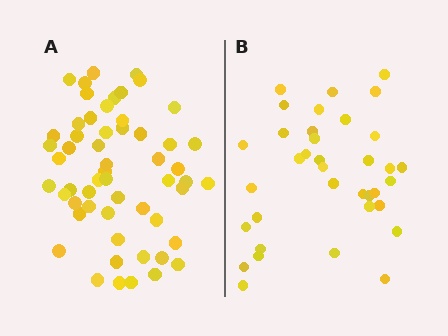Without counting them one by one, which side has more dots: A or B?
Region A (the left region) has more dots.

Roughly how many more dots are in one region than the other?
Region A has approximately 20 more dots than region B.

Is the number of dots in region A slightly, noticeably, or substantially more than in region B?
Region A has substantially more. The ratio is roughly 1.6 to 1.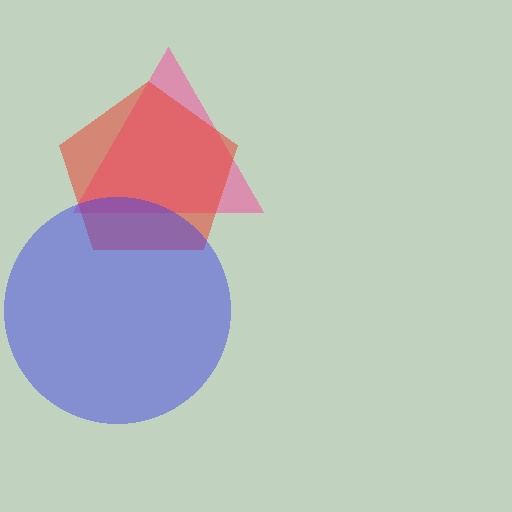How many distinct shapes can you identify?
There are 3 distinct shapes: a pink triangle, a red pentagon, a blue circle.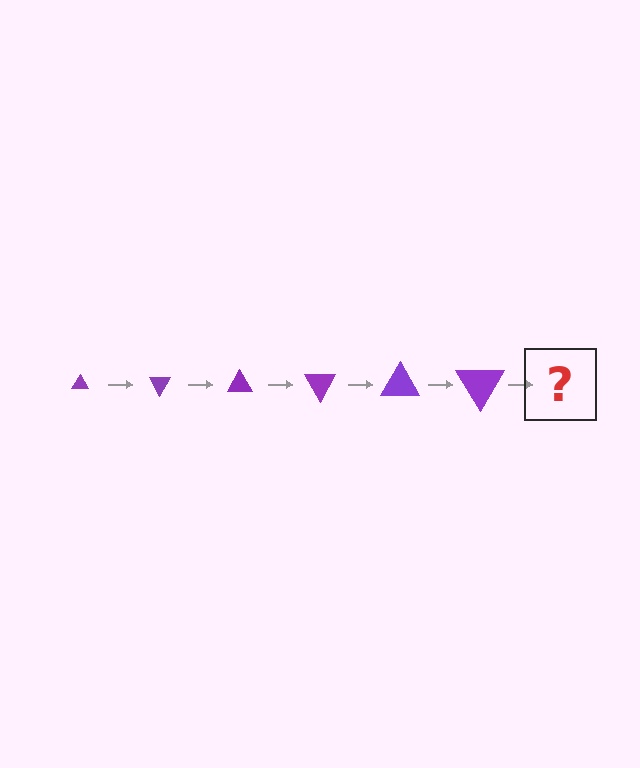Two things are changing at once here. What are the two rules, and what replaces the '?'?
The two rules are that the triangle grows larger each step and it rotates 60 degrees each step. The '?' should be a triangle, larger than the previous one and rotated 360 degrees from the start.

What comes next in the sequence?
The next element should be a triangle, larger than the previous one and rotated 360 degrees from the start.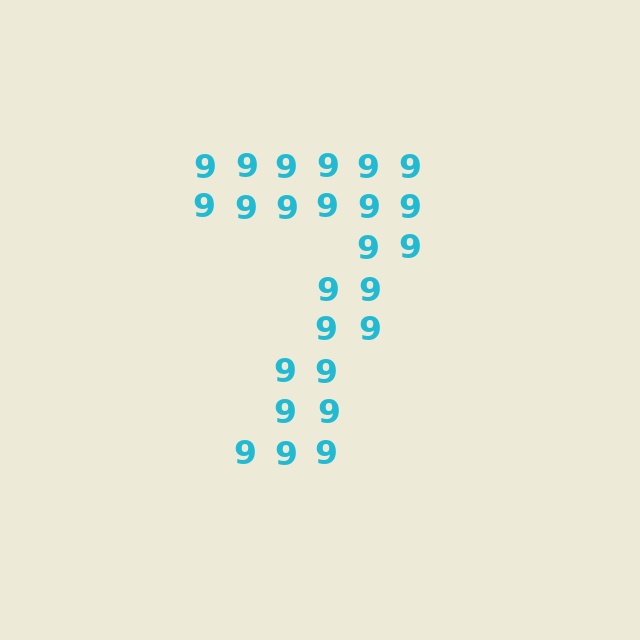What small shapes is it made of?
It is made of small digit 9's.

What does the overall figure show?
The overall figure shows the digit 7.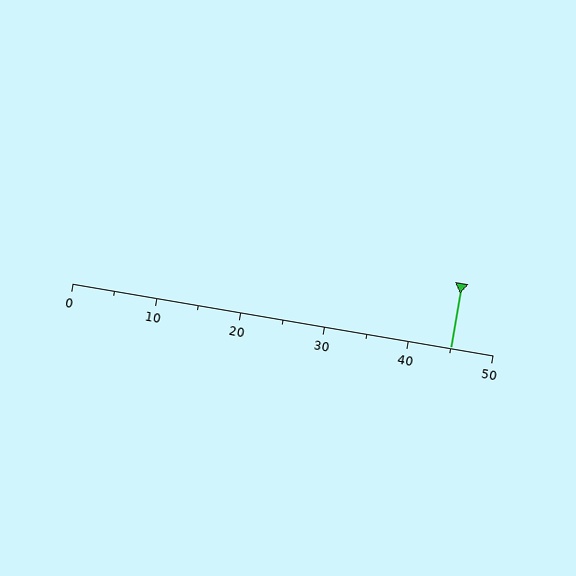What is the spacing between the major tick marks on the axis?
The major ticks are spaced 10 apart.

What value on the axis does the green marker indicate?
The marker indicates approximately 45.